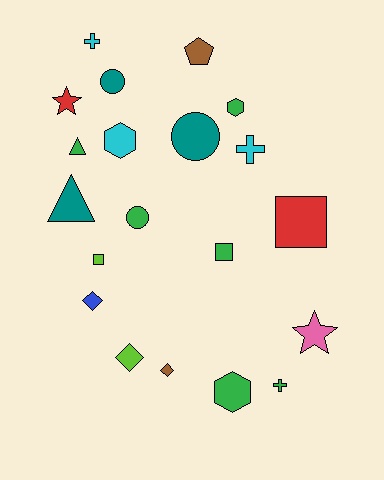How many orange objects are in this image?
There are no orange objects.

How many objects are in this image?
There are 20 objects.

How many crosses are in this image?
There are 3 crosses.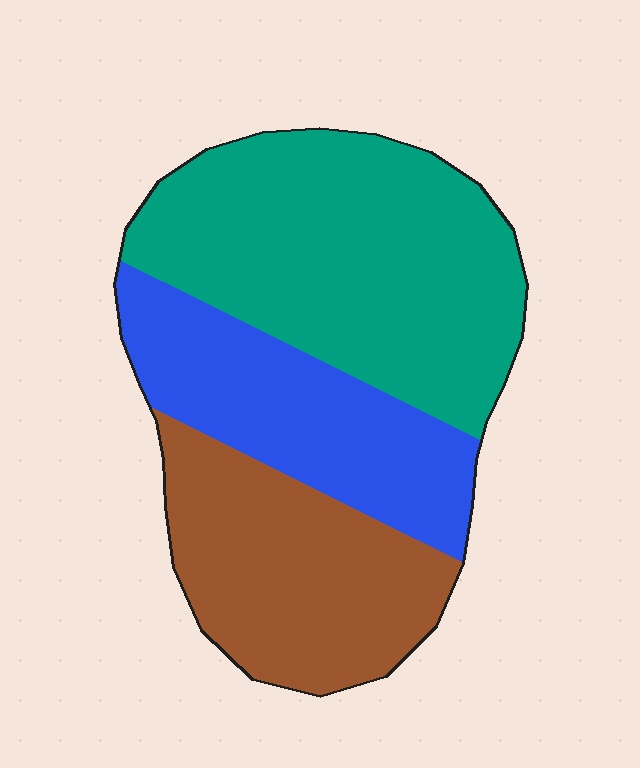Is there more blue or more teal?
Teal.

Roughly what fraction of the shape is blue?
Blue takes up about one quarter (1/4) of the shape.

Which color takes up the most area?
Teal, at roughly 45%.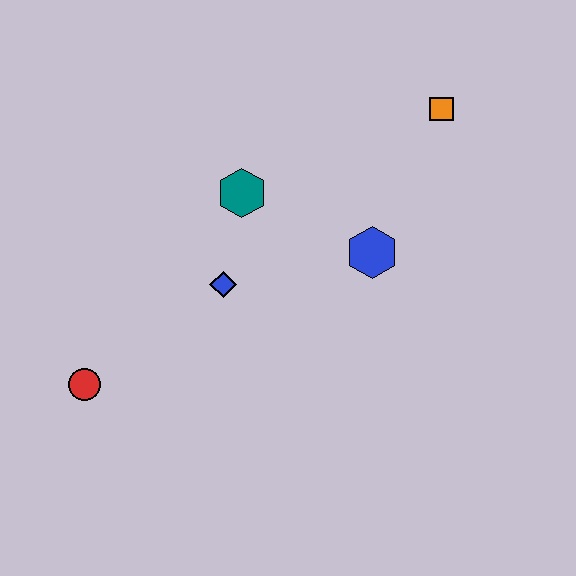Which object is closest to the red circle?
The blue diamond is closest to the red circle.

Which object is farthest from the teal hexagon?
The red circle is farthest from the teal hexagon.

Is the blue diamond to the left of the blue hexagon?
Yes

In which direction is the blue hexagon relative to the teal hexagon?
The blue hexagon is to the right of the teal hexagon.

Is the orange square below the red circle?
No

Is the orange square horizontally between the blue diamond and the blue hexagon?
No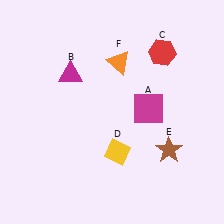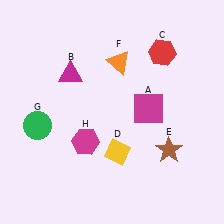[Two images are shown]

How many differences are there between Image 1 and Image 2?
There are 2 differences between the two images.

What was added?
A green circle (G), a magenta hexagon (H) were added in Image 2.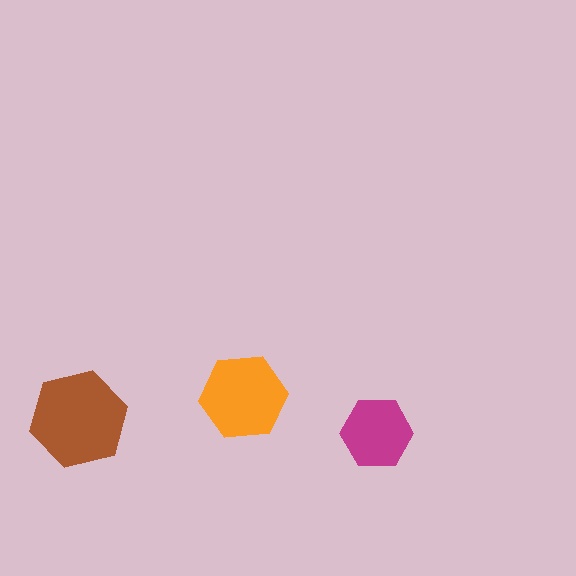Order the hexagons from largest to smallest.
the brown one, the orange one, the magenta one.